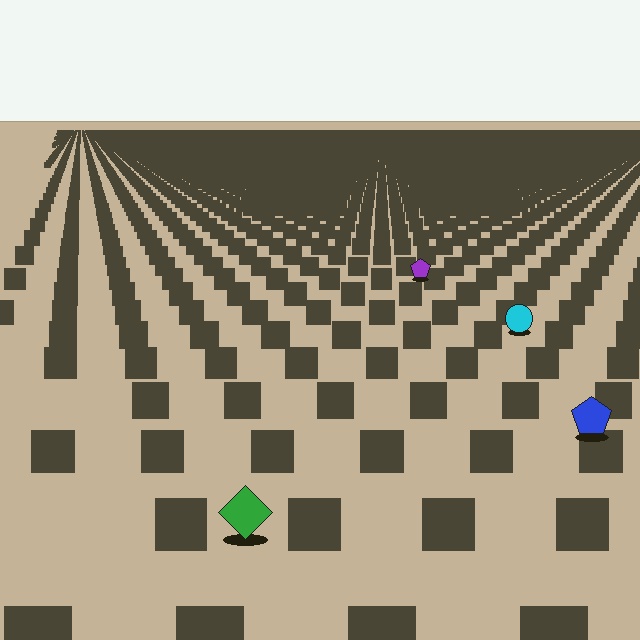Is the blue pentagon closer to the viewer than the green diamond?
No. The green diamond is closer — you can tell from the texture gradient: the ground texture is coarser near it.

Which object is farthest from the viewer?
The purple pentagon is farthest from the viewer. It appears smaller and the ground texture around it is denser.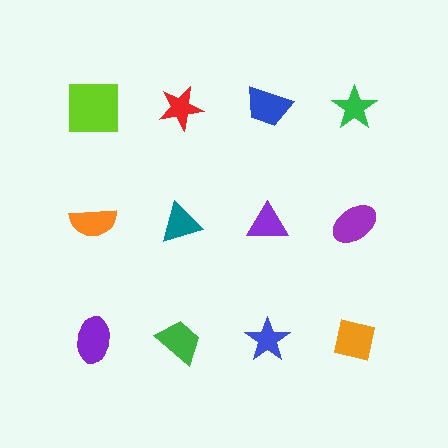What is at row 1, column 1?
A lime square.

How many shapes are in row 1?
4 shapes.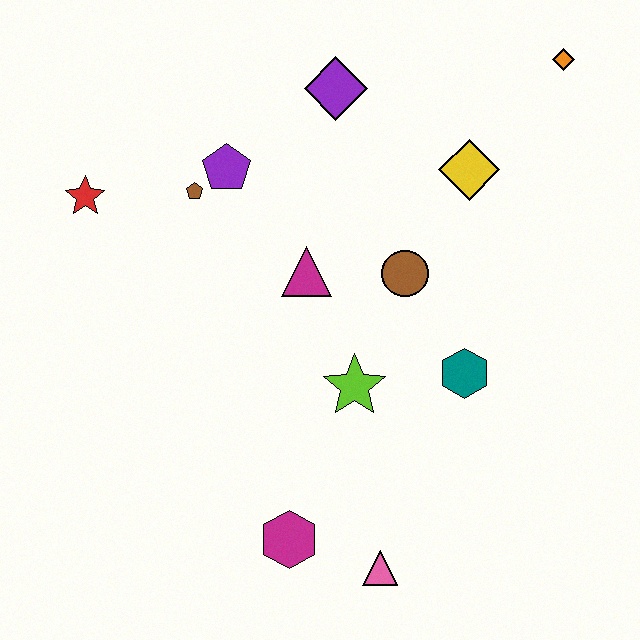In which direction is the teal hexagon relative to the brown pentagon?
The teal hexagon is to the right of the brown pentagon.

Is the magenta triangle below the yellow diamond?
Yes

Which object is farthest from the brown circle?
The red star is farthest from the brown circle.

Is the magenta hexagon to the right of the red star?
Yes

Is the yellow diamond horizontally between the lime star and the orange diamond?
Yes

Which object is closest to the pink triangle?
The magenta hexagon is closest to the pink triangle.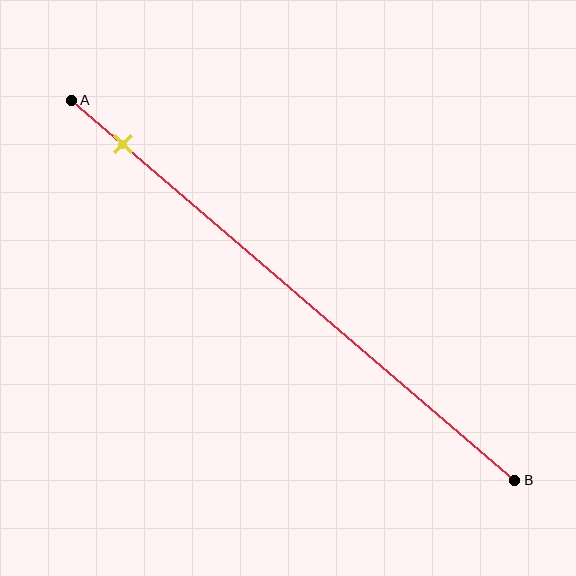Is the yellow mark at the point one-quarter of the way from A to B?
No, the mark is at about 10% from A, not at the 25% one-quarter point.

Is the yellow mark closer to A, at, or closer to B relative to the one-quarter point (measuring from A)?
The yellow mark is closer to point A than the one-quarter point of segment AB.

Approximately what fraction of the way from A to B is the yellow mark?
The yellow mark is approximately 10% of the way from A to B.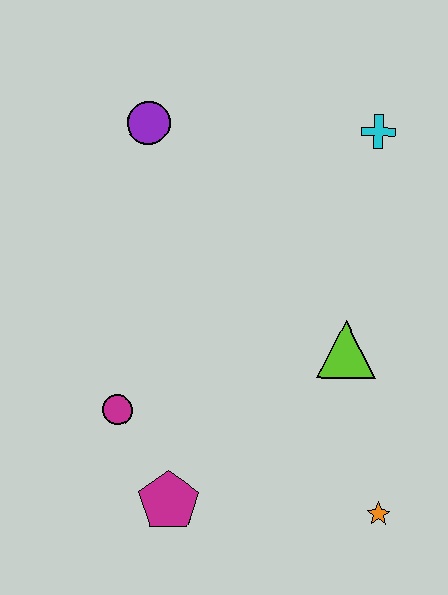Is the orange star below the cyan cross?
Yes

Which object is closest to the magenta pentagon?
The magenta circle is closest to the magenta pentagon.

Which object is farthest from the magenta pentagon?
The cyan cross is farthest from the magenta pentagon.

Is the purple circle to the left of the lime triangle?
Yes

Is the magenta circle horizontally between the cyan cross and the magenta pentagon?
No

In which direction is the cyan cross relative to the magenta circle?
The cyan cross is above the magenta circle.